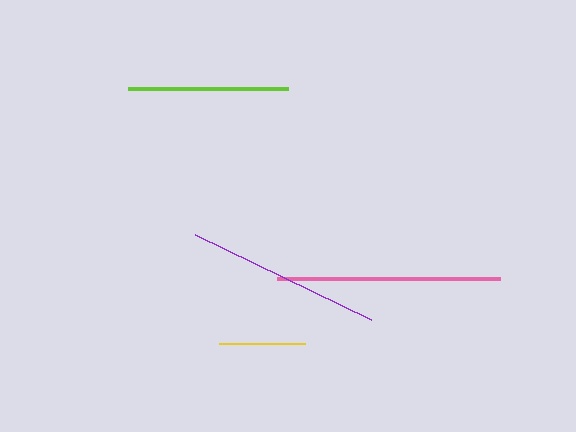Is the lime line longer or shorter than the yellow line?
The lime line is longer than the yellow line.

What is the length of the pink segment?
The pink segment is approximately 223 pixels long.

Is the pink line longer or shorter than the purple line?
The pink line is longer than the purple line.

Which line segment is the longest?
The pink line is the longest at approximately 223 pixels.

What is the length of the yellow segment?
The yellow segment is approximately 86 pixels long.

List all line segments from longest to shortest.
From longest to shortest: pink, purple, lime, yellow.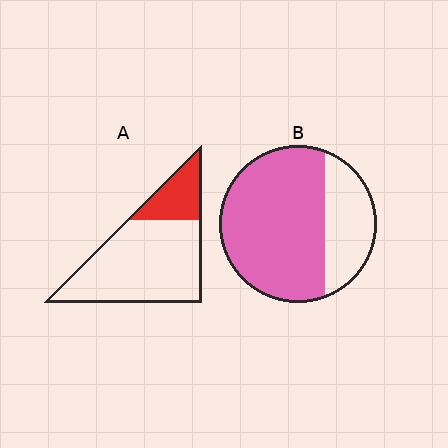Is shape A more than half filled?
No.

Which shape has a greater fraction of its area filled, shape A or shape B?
Shape B.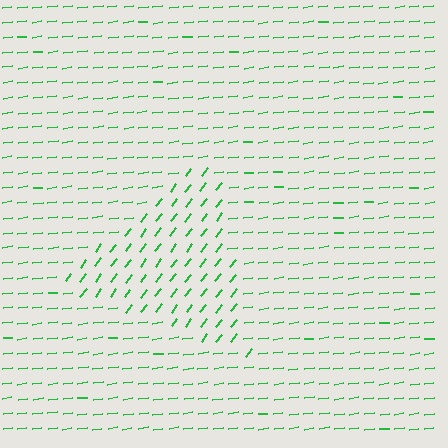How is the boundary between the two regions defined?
The boundary is defined purely by a change in line orientation (approximately 45 degrees difference). All lines are the same color and thickness.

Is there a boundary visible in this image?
Yes, there is a texture boundary formed by a change in line orientation.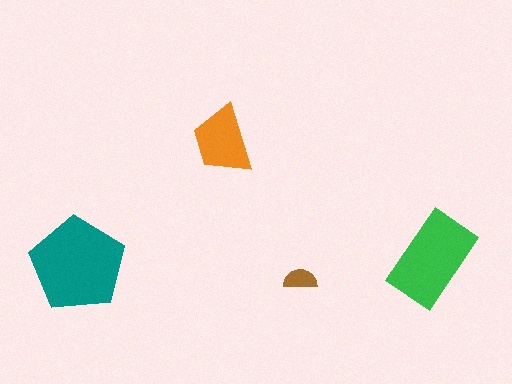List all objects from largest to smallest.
The teal pentagon, the green rectangle, the orange trapezoid, the brown semicircle.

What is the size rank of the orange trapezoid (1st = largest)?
3rd.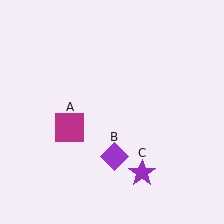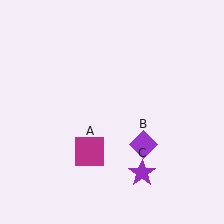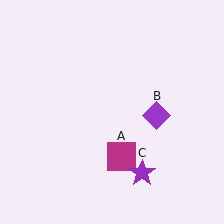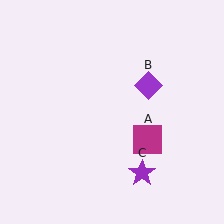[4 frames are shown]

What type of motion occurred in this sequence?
The magenta square (object A), purple diamond (object B) rotated counterclockwise around the center of the scene.